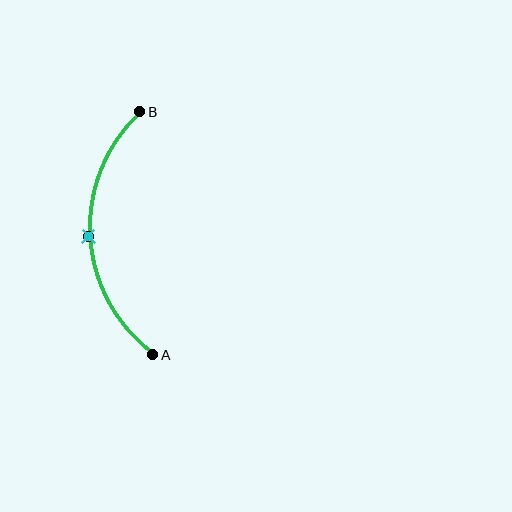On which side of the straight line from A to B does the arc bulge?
The arc bulges to the left of the straight line connecting A and B.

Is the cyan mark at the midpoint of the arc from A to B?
Yes. The cyan mark lies on the arc at equal arc-length from both A and B — it is the arc midpoint.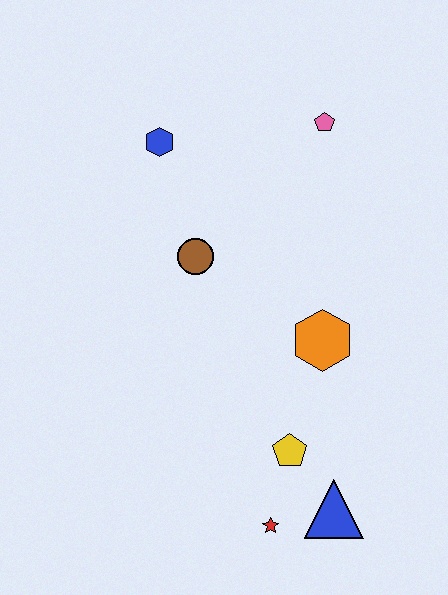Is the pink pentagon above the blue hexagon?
Yes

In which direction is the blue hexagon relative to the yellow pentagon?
The blue hexagon is above the yellow pentagon.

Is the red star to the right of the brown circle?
Yes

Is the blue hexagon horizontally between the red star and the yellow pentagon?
No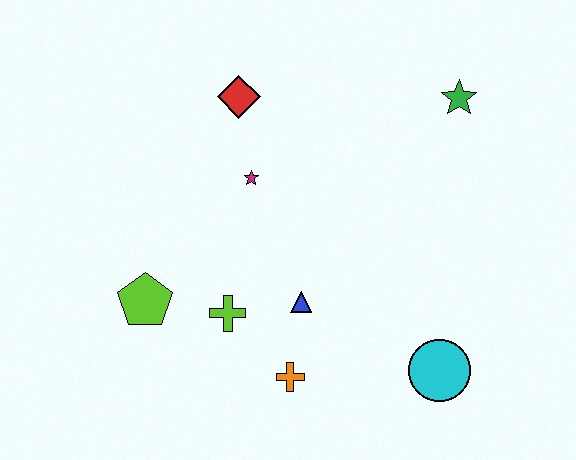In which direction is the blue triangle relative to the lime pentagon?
The blue triangle is to the right of the lime pentagon.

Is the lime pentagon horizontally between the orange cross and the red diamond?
No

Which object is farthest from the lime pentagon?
The green star is farthest from the lime pentagon.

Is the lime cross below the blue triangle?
Yes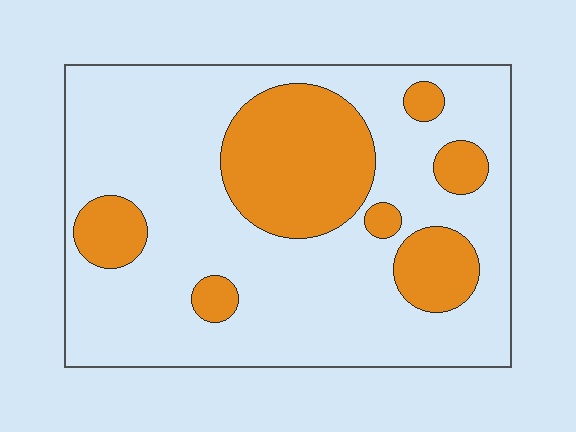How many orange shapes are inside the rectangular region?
7.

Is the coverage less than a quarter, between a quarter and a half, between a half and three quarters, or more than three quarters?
Between a quarter and a half.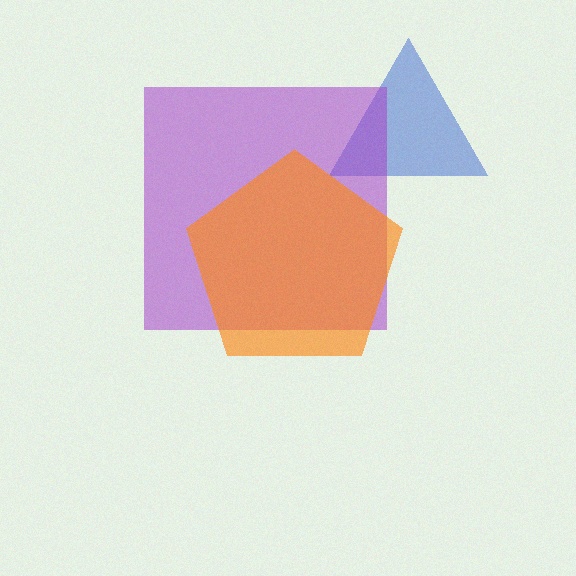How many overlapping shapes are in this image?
There are 3 overlapping shapes in the image.